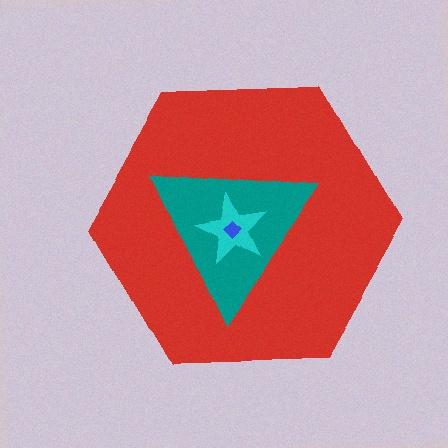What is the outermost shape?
The red hexagon.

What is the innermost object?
The blue diamond.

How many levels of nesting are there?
4.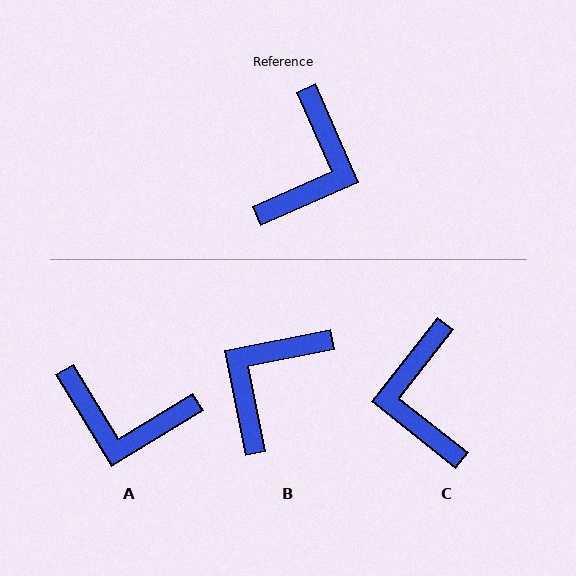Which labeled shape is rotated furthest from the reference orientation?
B, about 167 degrees away.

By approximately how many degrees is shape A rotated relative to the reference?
Approximately 83 degrees clockwise.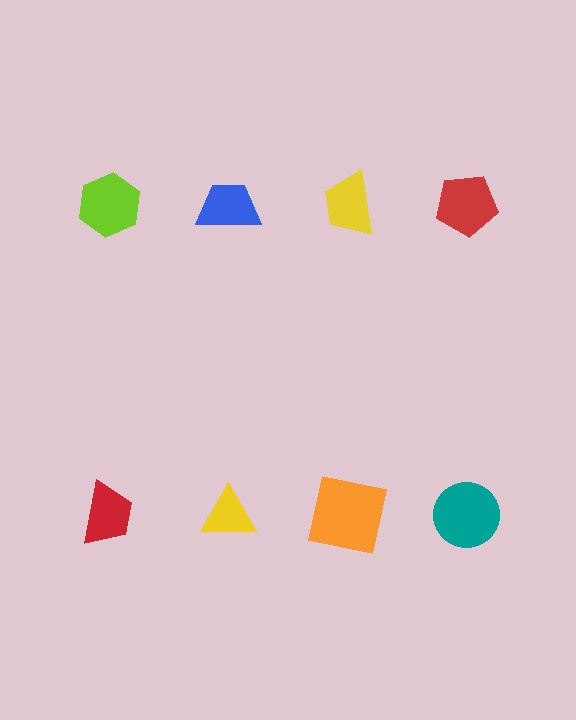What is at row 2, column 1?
A red trapezoid.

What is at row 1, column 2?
A blue trapezoid.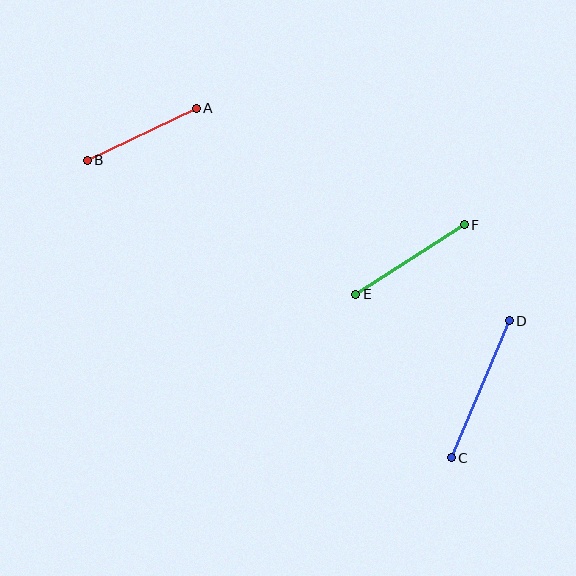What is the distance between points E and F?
The distance is approximately 129 pixels.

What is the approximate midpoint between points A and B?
The midpoint is at approximately (142, 134) pixels.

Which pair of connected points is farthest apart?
Points C and D are farthest apart.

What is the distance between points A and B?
The distance is approximately 121 pixels.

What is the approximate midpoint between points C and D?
The midpoint is at approximately (480, 389) pixels.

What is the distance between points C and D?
The distance is approximately 149 pixels.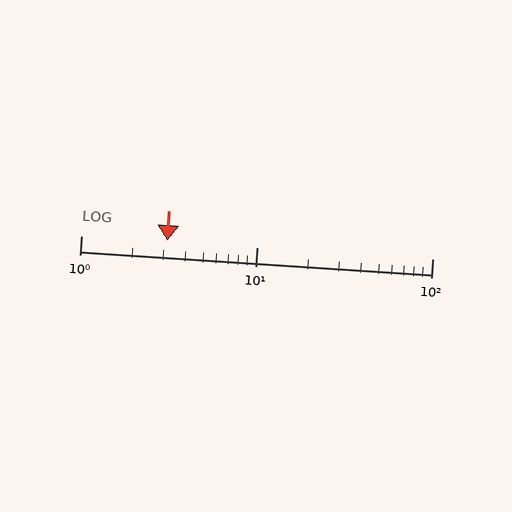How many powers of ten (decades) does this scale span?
The scale spans 2 decades, from 1 to 100.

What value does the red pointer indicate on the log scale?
The pointer indicates approximately 3.1.